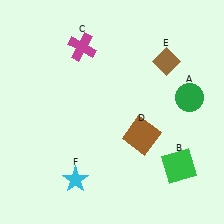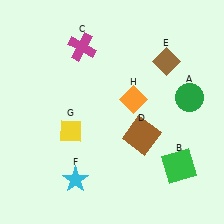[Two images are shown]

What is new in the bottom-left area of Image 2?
A yellow diamond (G) was added in the bottom-left area of Image 2.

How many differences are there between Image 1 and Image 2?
There are 2 differences between the two images.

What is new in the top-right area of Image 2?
An orange diamond (H) was added in the top-right area of Image 2.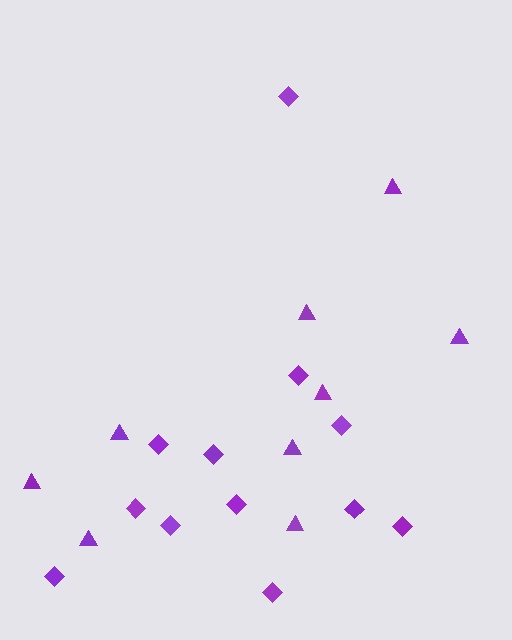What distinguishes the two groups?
There are 2 groups: one group of triangles (9) and one group of diamonds (12).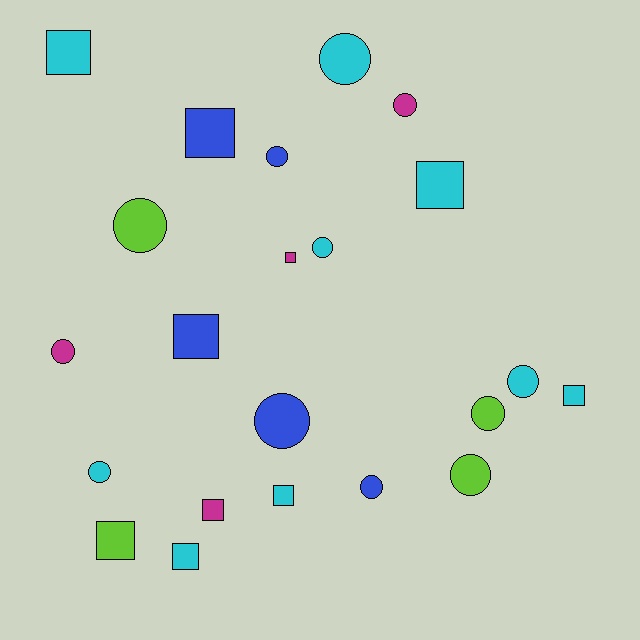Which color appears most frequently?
Cyan, with 9 objects.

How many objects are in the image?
There are 22 objects.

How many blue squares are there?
There are 2 blue squares.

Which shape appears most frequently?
Circle, with 12 objects.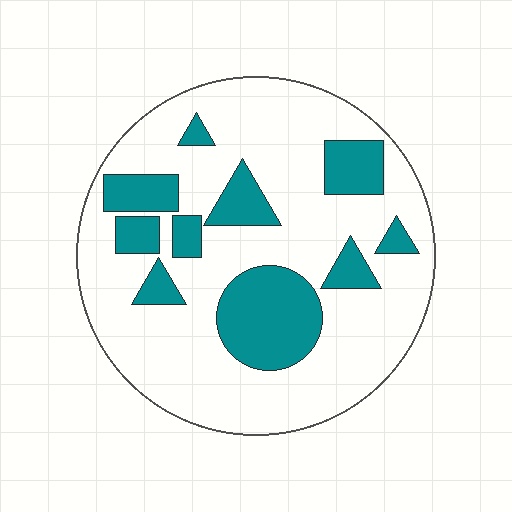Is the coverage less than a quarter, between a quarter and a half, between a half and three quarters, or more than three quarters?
Between a quarter and a half.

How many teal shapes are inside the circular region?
10.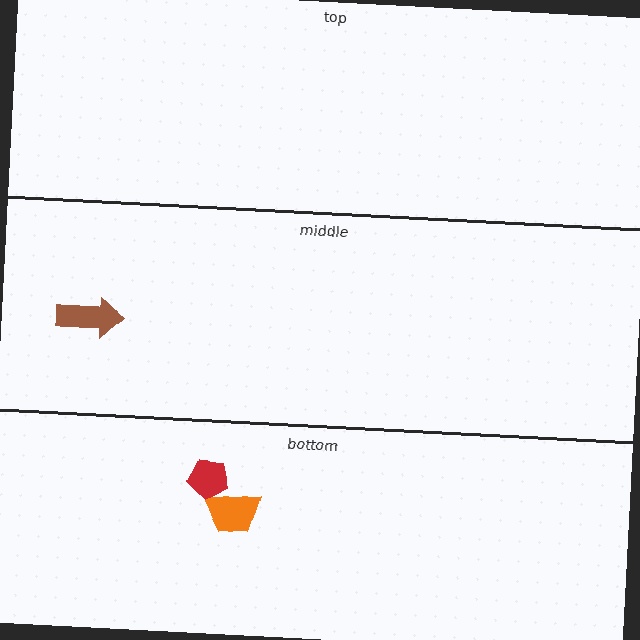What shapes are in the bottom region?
The orange trapezoid, the red pentagon.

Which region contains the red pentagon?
The bottom region.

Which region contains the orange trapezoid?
The bottom region.